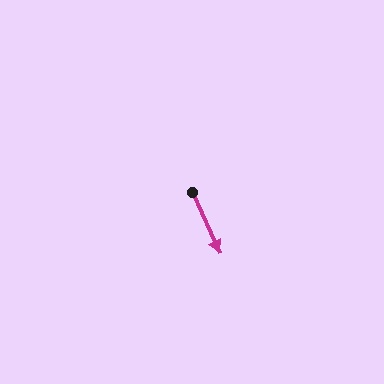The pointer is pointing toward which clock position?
Roughly 5 o'clock.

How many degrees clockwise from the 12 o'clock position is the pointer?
Approximately 156 degrees.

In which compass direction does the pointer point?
Southeast.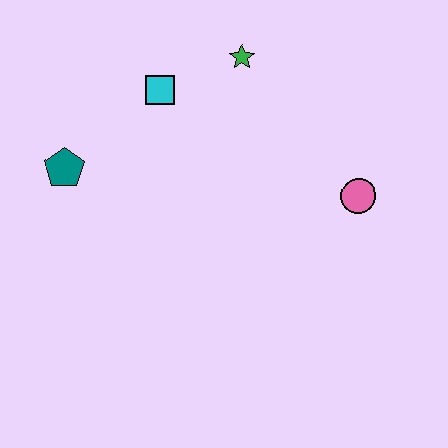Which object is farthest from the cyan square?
The pink circle is farthest from the cyan square.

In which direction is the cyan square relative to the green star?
The cyan square is to the left of the green star.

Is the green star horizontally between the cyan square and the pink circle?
Yes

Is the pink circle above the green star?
No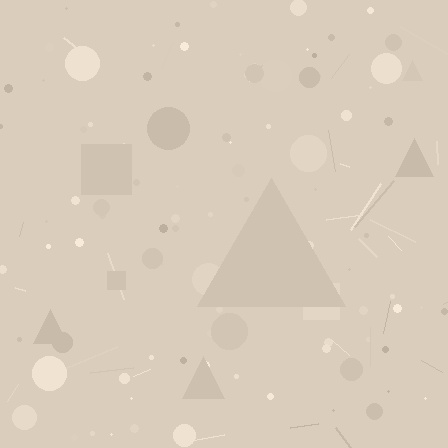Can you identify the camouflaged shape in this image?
The camouflaged shape is a triangle.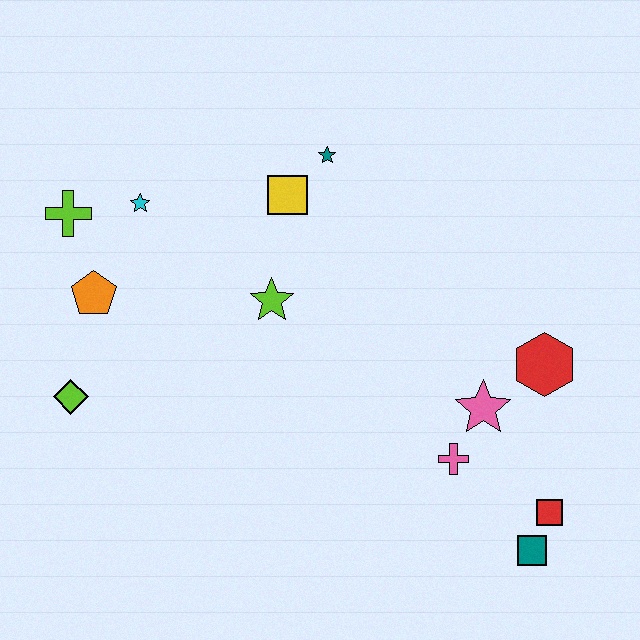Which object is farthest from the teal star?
The teal square is farthest from the teal star.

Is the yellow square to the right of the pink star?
No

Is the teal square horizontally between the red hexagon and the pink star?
Yes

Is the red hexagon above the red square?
Yes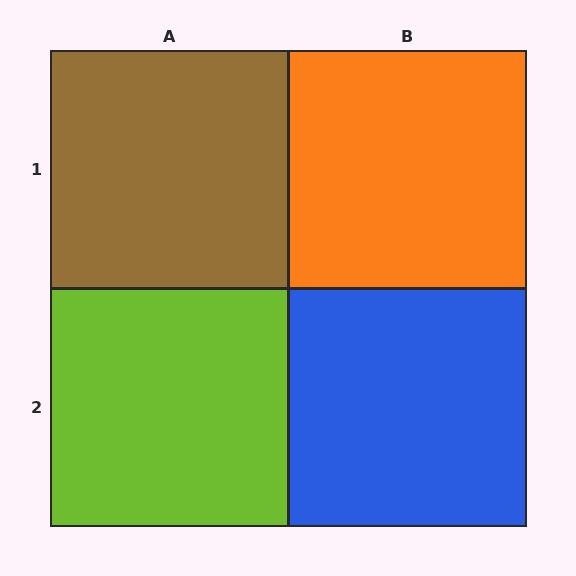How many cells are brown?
1 cell is brown.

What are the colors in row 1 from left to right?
Brown, orange.